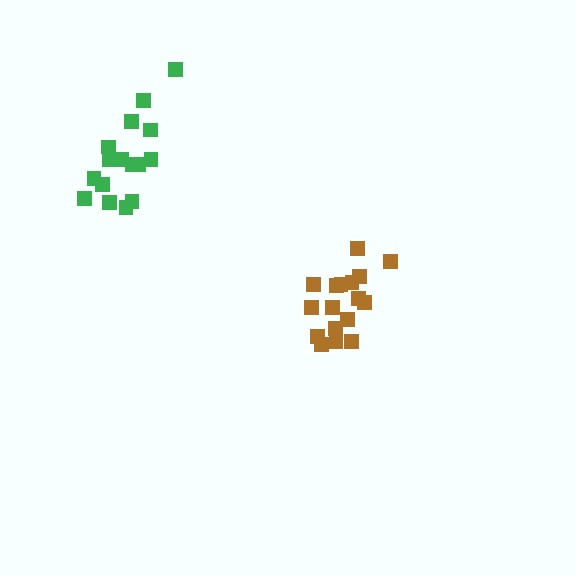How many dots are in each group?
Group 1: 17 dots, Group 2: 16 dots (33 total).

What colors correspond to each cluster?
The clusters are colored: brown, green.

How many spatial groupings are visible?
There are 2 spatial groupings.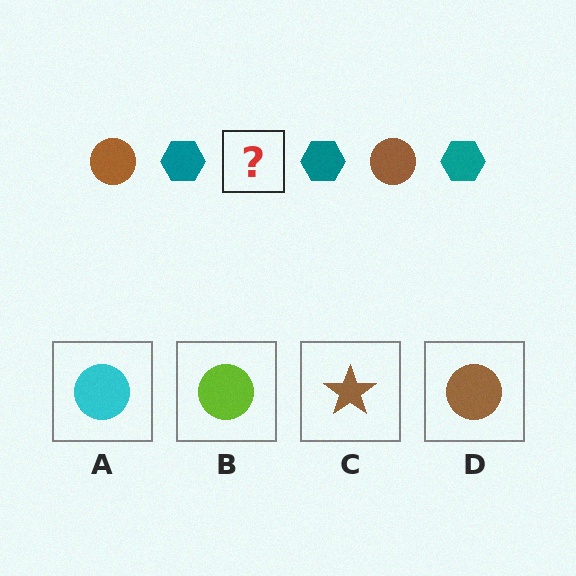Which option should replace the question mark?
Option D.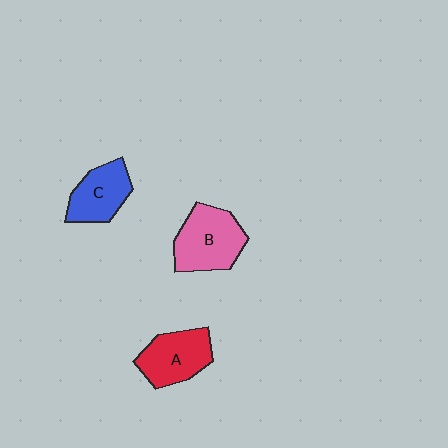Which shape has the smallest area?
Shape C (blue).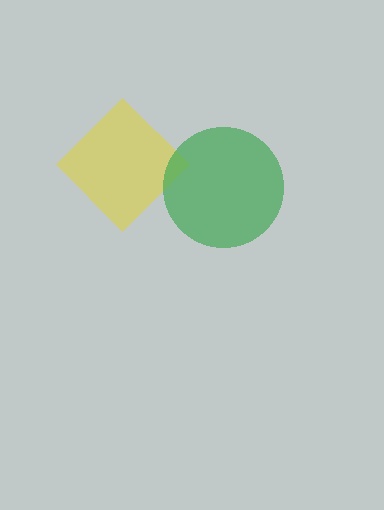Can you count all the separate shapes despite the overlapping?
Yes, there are 2 separate shapes.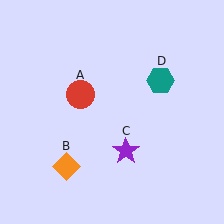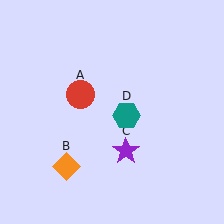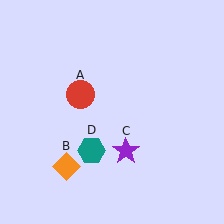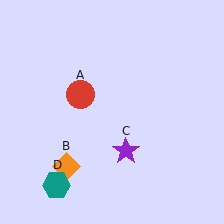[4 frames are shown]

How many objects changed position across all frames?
1 object changed position: teal hexagon (object D).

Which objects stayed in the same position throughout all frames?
Red circle (object A) and orange diamond (object B) and purple star (object C) remained stationary.